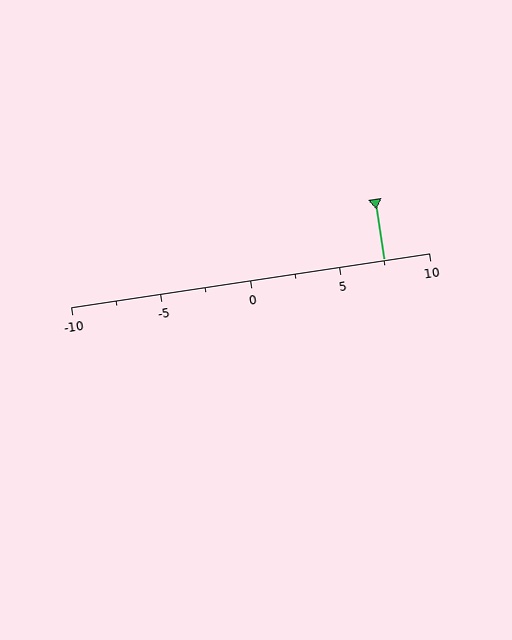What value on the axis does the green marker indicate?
The marker indicates approximately 7.5.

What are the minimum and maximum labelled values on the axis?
The axis runs from -10 to 10.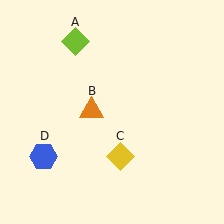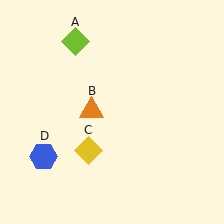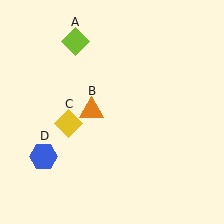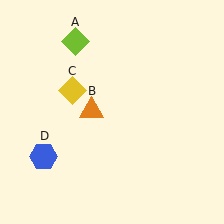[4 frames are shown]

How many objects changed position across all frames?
1 object changed position: yellow diamond (object C).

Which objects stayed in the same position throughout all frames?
Lime diamond (object A) and orange triangle (object B) and blue hexagon (object D) remained stationary.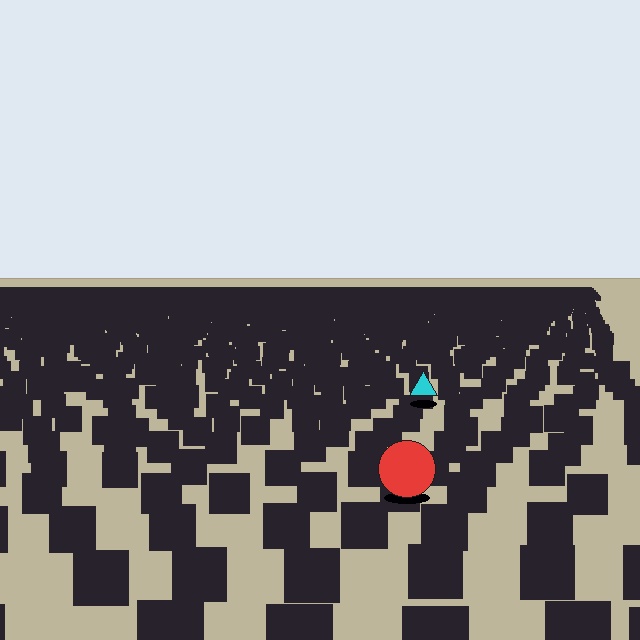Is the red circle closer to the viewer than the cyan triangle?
Yes. The red circle is closer — you can tell from the texture gradient: the ground texture is coarser near it.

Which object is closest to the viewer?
The red circle is closest. The texture marks near it are larger and more spread out.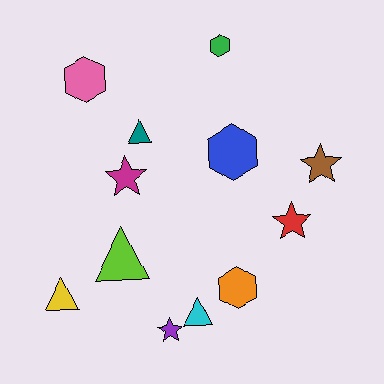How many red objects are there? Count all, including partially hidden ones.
There is 1 red object.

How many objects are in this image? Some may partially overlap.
There are 12 objects.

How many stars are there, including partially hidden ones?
There are 4 stars.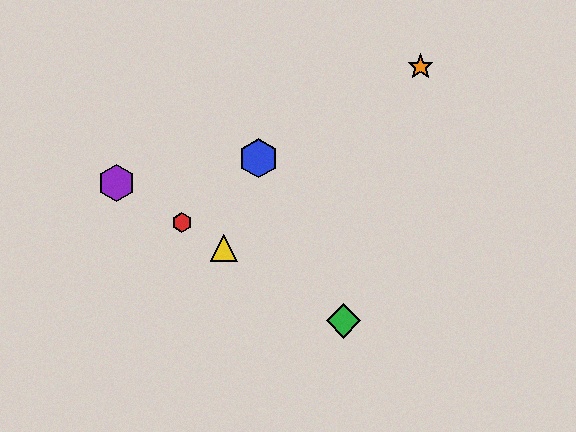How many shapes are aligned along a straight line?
4 shapes (the red hexagon, the green diamond, the yellow triangle, the purple hexagon) are aligned along a straight line.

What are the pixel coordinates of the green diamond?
The green diamond is at (344, 321).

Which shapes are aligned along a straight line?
The red hexagon, the green diamond, the yellow triangle, the purple hexagon are aligned along a straight line.